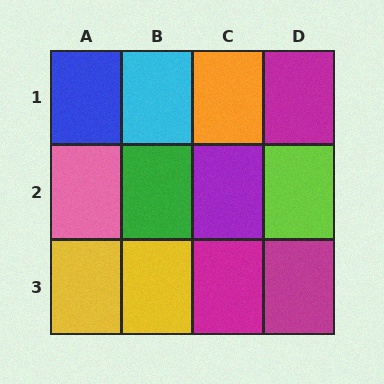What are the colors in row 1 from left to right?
Blue, cyan, orange, magenta.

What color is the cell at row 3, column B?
Yellow.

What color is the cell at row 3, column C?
Magenta.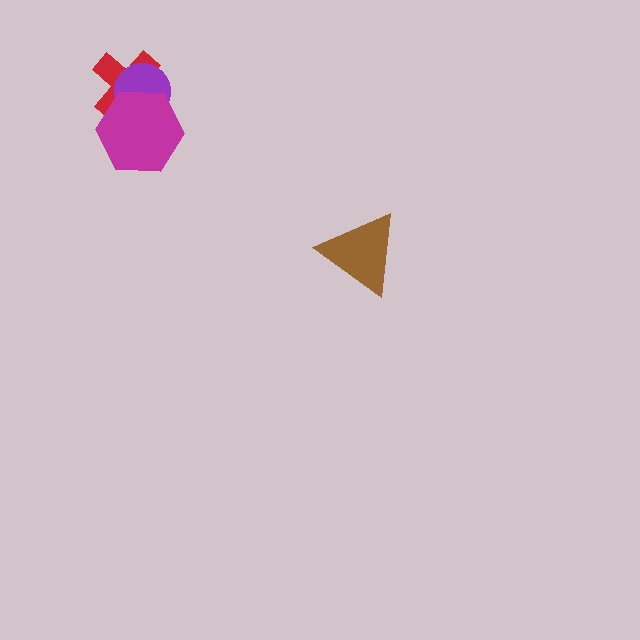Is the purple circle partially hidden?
Yes, it is partially covered by another shape.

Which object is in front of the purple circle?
The magenta hexagon is in front of the purple circle.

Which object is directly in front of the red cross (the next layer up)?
The purple circle is directly in front of the red cross.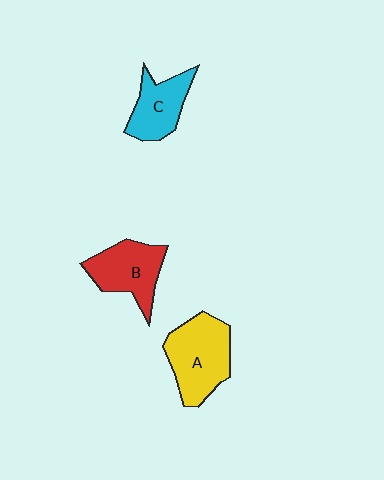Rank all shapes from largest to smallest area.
From largest to smallest: A (yellow), B (red), C (cyan).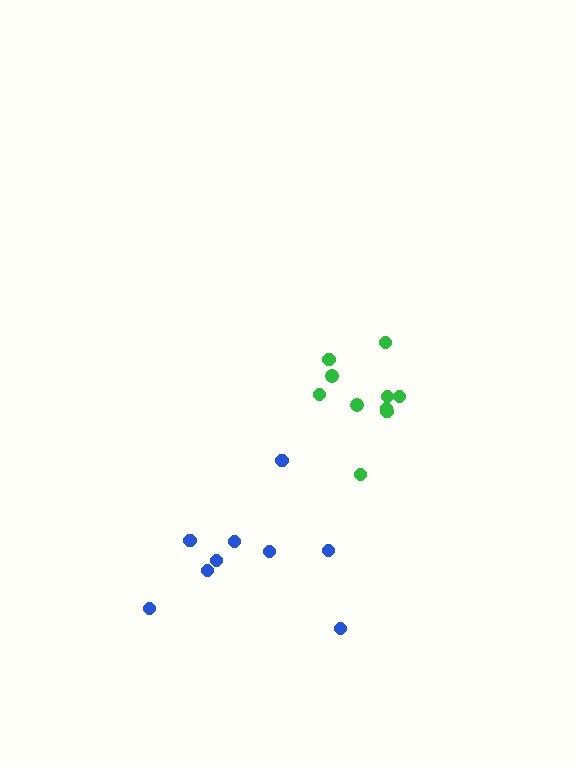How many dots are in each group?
Group 1: 10 dots, Group 2: 9 dots (19 total).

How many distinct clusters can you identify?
There are 2 distinct clusters.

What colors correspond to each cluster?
The clusters are colored: green, blue.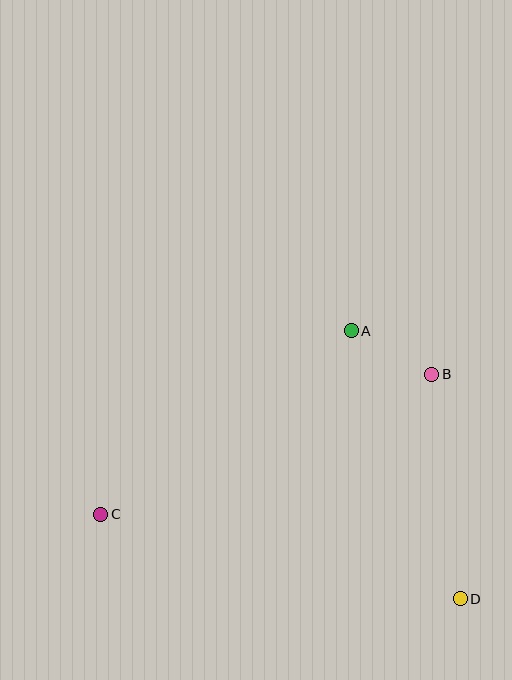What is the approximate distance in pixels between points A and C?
The distance between A and C is approximately 310 pixels.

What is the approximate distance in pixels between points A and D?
The distance between A and D is approximately 289 pixels.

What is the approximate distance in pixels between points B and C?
The distance between B and C is approximately 359 pixels.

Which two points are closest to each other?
Points A and B are closest to each other.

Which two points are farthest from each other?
Points C and D are farthest from each other.